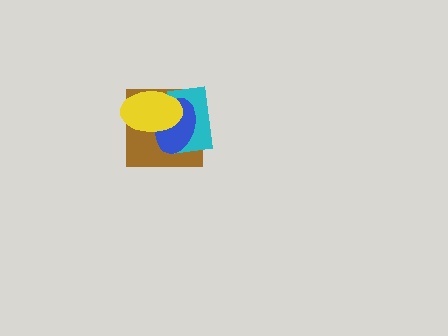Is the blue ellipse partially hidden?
Yes, it is partially covered by another shape.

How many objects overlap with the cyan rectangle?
3 objects overlap with the cyan rectangle.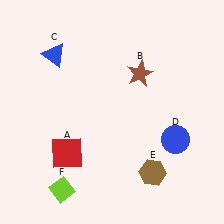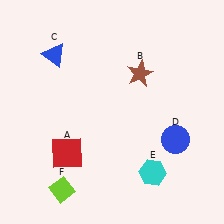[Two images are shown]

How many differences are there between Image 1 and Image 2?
There is 1 difference between the two images.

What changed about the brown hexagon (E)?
In Image 1, E is brown. In Image 2, it changed to cyan.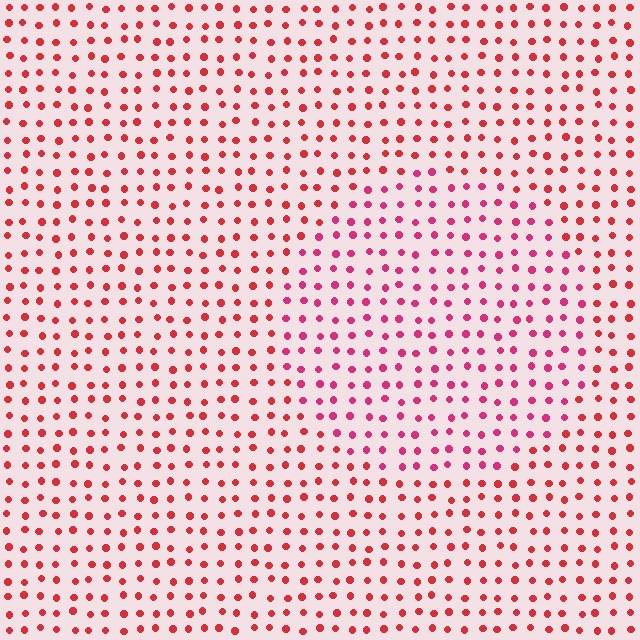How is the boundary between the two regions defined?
The boundary is defined purely by a slight shift in hue (about 24 degrees). Spacing, size, and orientation are identical on both sides.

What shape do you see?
I see a circle.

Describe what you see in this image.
The image is filled with small red elements in a uniform arrangement. A circle-shaped region is visible where the elements are tinted to a slightly different hue, forming a subtle color boundary.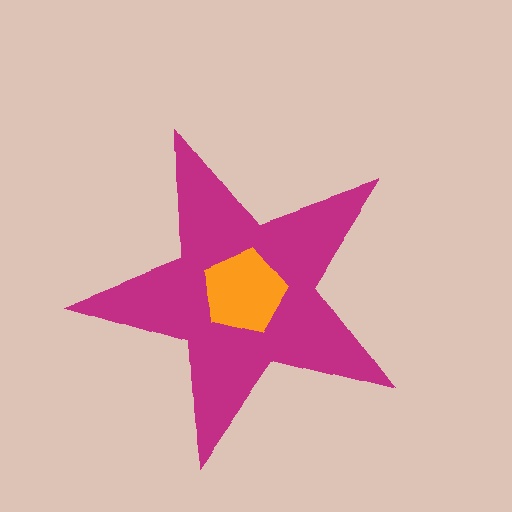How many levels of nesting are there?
2.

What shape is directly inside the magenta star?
The orange pentagon.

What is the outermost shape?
The magenta star.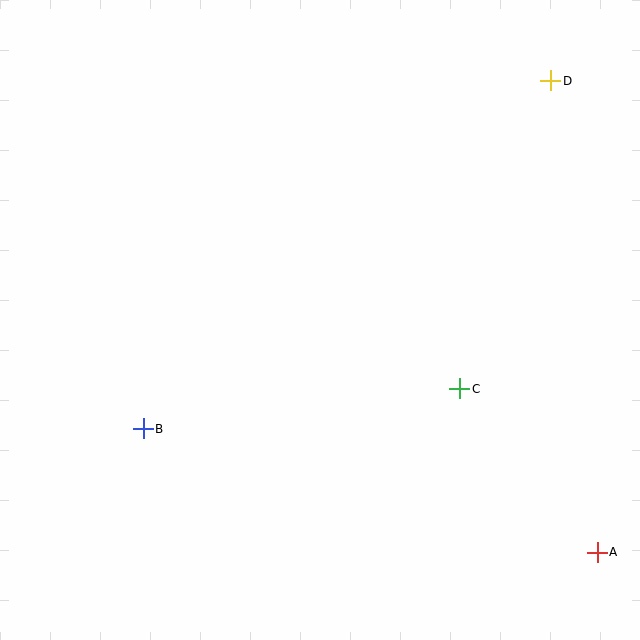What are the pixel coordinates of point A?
Point A is at (597, 552).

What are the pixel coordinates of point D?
Point D is at (551, 81).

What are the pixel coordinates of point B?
Point B is at (143, 429).